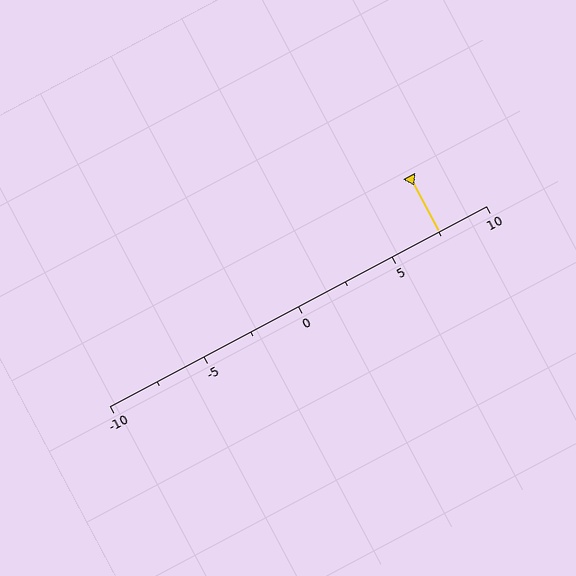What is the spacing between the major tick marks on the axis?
The major ticks are spaced 5 apart.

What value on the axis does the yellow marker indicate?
The marker indicates approximately 7.5.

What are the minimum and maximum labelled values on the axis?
The axis runs from -10 to 10.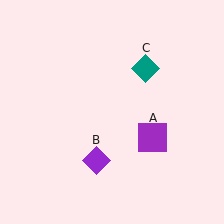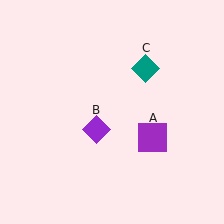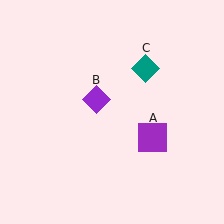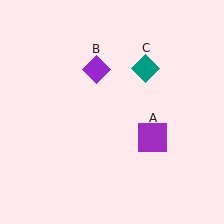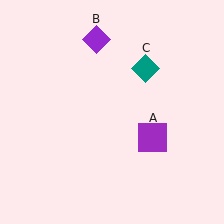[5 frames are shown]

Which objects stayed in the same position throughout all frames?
Purple square (object A) and teal diamond (object C) remained stationary.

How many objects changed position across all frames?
1 object changed position: purple diamond (object B).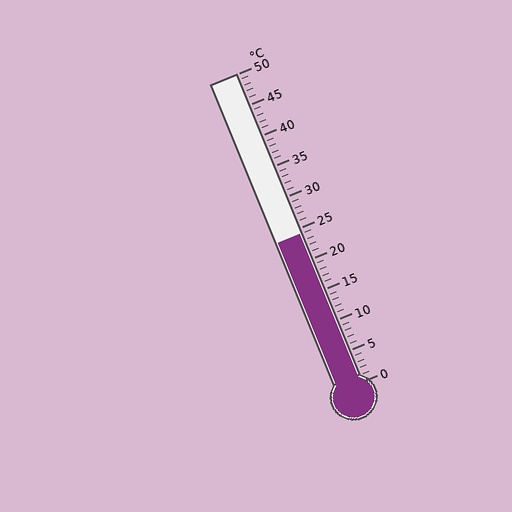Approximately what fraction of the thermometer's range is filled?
The thermometer is filled to approximately 50% of its range.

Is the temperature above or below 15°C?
The temperature is above 15°C.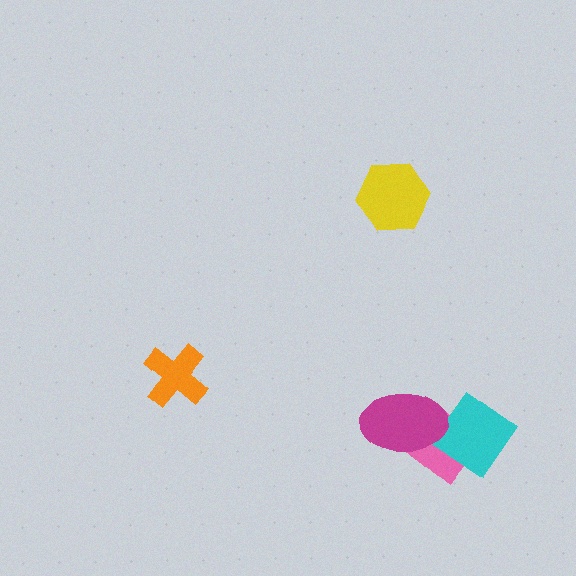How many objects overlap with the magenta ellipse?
1 object overlaps with the magenta ellipse.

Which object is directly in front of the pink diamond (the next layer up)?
The cyan diamond is directly in front of the pink diamond.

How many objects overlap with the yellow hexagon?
0 objects overlap with the yellow hexagon.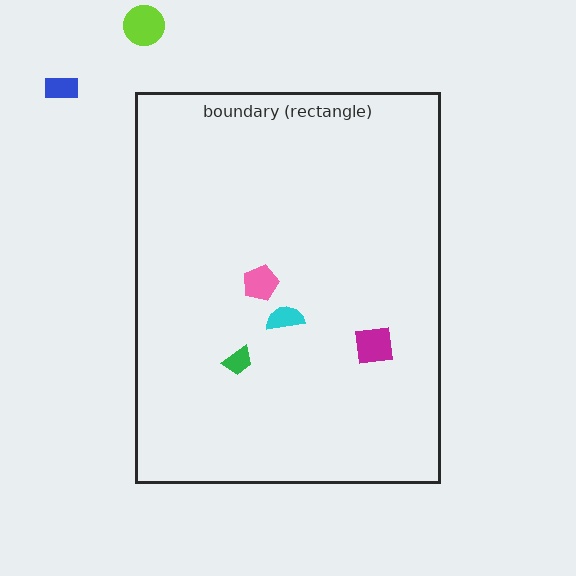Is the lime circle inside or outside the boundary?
Outside.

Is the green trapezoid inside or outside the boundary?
Inside.